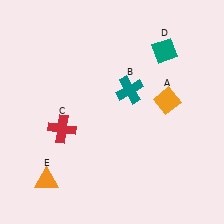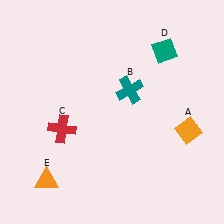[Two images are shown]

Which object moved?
The orange diamond (A) moved down.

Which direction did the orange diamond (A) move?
The orange diamond (A) moved down.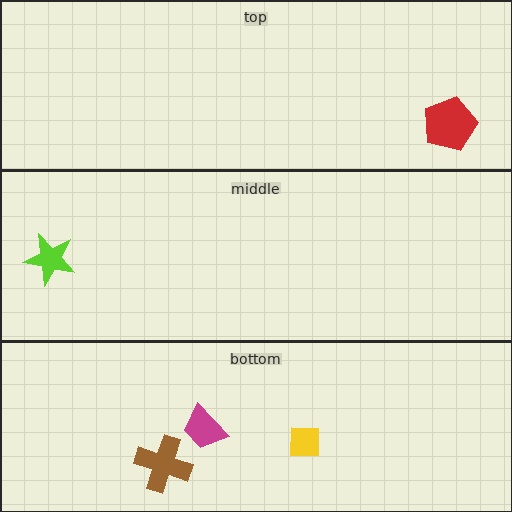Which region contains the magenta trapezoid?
The bottom region.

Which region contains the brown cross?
The bottom region.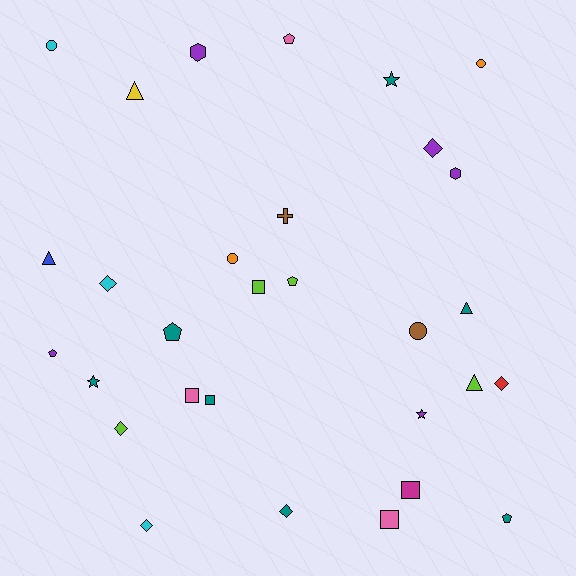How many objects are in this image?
There are 30 objects.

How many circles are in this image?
There are 4 circles.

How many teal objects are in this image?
There are 7 teal objects.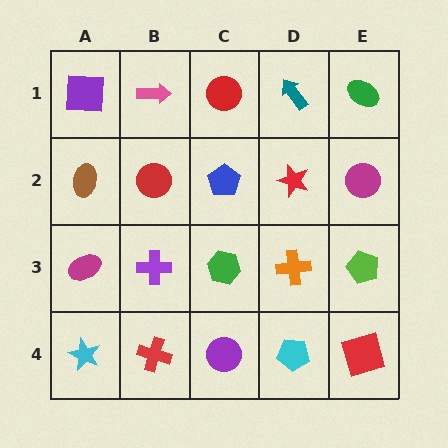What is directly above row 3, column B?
A red circle.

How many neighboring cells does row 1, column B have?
3.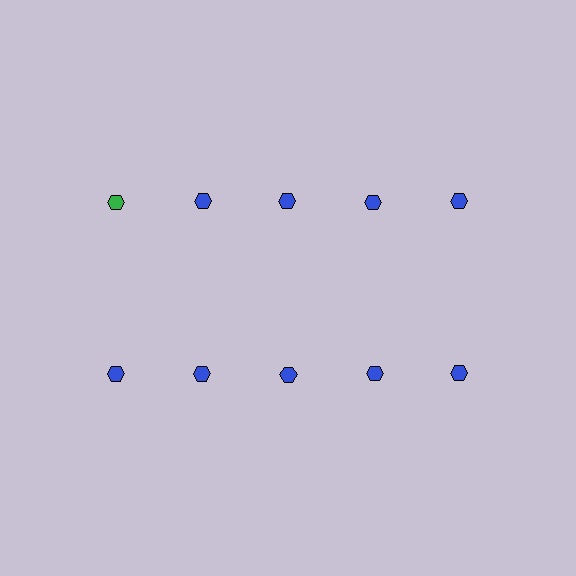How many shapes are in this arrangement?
There are 10 shapes arranged in a grid pattern.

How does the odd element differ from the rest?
It has a different color: green instead of blue.